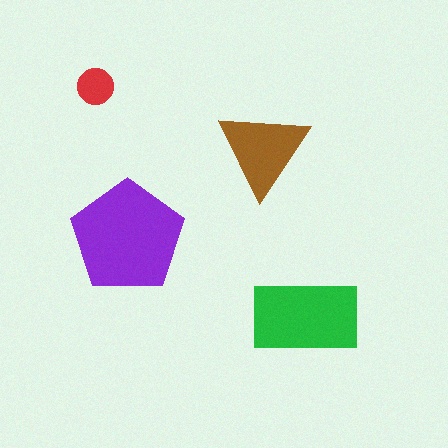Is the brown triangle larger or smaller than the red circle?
Larger.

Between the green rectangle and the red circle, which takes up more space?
The green rectangle.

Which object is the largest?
The purple pentagon.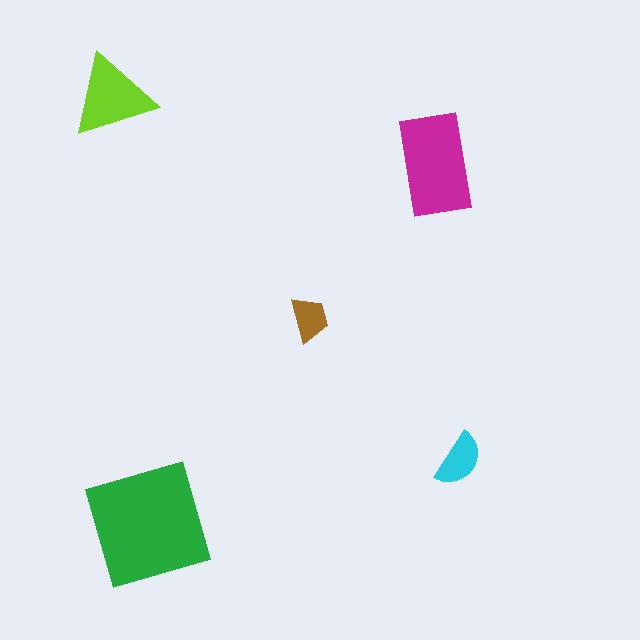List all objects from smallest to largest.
The brown trapezoid, the cyan semicircle, the lime triangle, the magenta rectangle, the green square.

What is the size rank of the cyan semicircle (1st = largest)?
4th.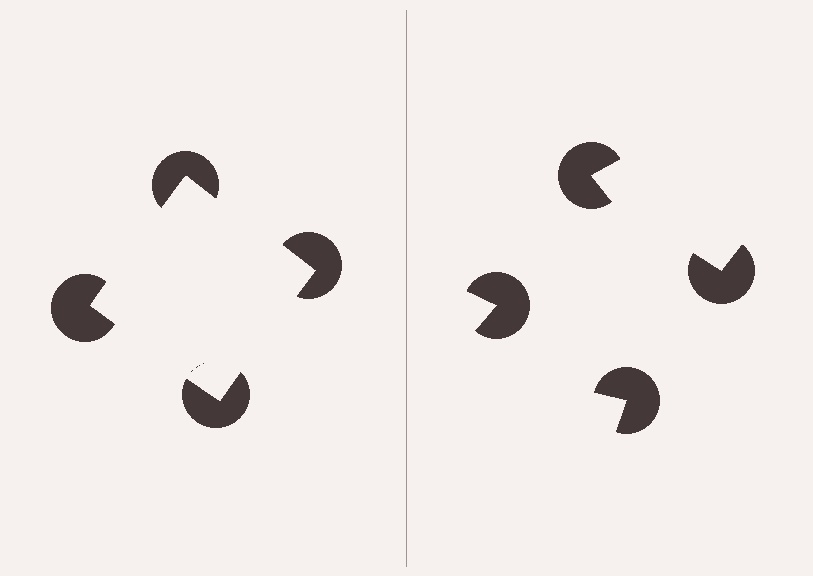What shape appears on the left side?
An illusory square.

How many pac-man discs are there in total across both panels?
8 — 4 on each side.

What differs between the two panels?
The pac-man discs are positioned identically on both sides; only the wedge orientations differ. On the left they align to a square; on the right they are misaligned.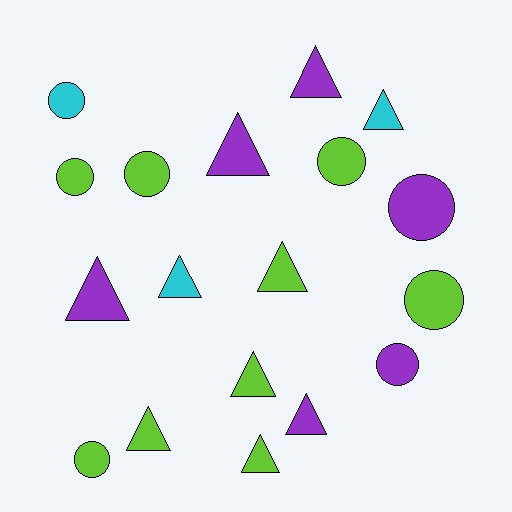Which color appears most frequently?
Lime, with 9 objects.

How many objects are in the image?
There are 18 objects.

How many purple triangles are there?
There are 4 purple triangles.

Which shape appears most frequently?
Triangle, with 10 objects.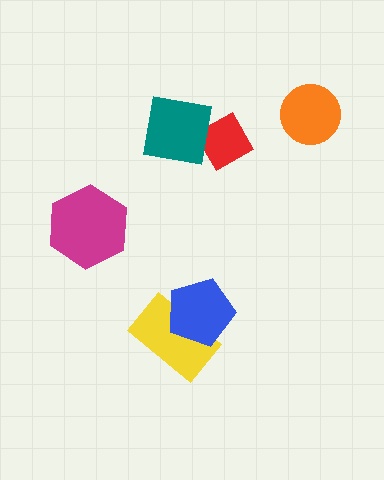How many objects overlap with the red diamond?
1 object overlaps with the red diamond.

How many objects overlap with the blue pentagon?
1 object overlaps with the blue pentagon.